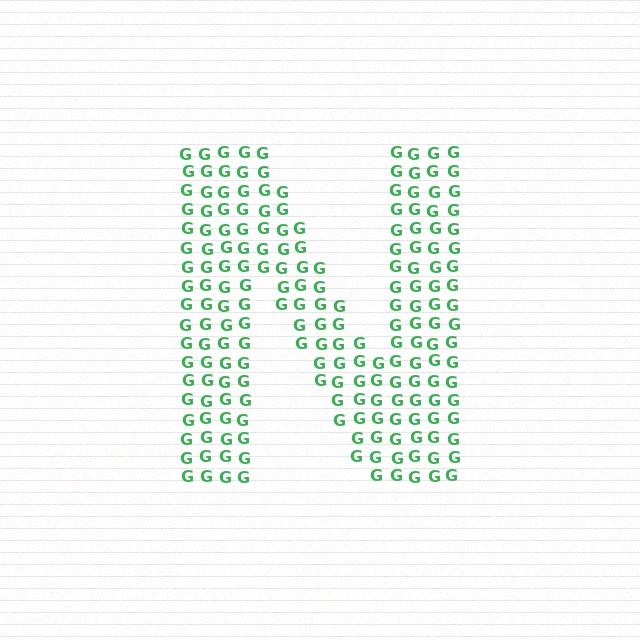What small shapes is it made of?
It is made of small letter G's.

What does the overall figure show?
The overall figure shows the letter N.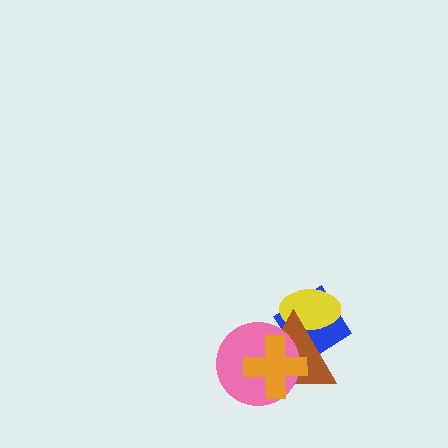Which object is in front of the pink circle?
The orange cross is in front of the pink circle.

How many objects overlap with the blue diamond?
4 objects overlap with the blue diamond.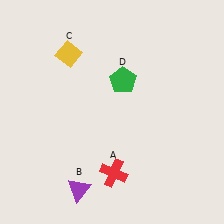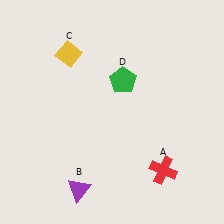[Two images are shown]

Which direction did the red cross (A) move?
The red cross (A) moved right.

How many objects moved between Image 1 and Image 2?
1 object moved between the two images.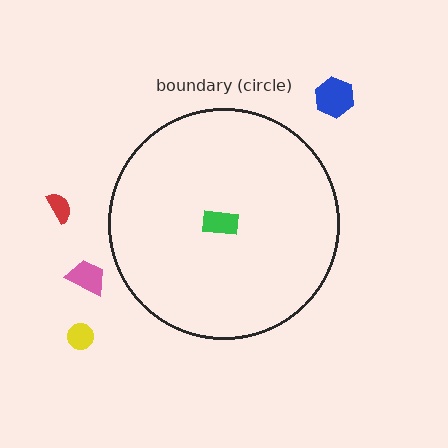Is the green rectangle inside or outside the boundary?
Inside.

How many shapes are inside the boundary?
1 inside, 4 outside.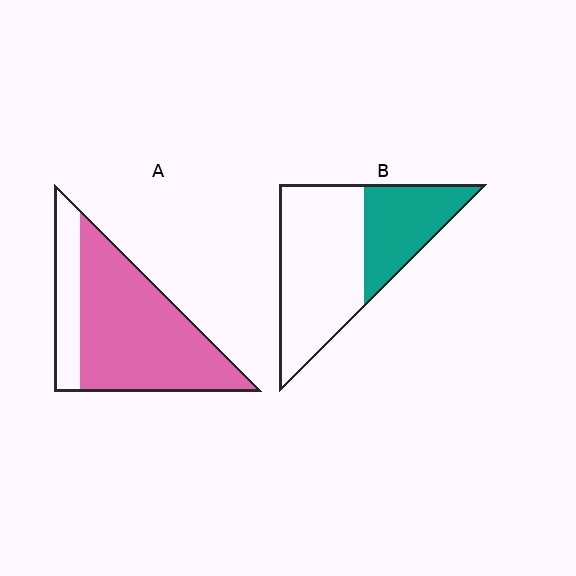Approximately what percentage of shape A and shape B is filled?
A is approximately 75% and B is approximately 35%.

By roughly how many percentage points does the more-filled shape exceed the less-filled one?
By roughly 40 percentage points (A over B).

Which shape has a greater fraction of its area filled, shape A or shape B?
Shape A.